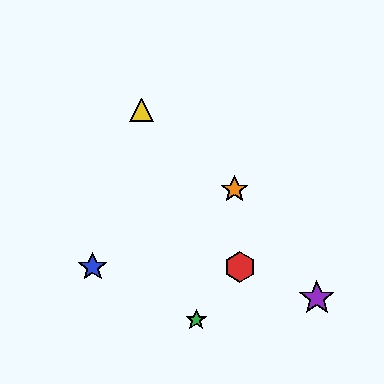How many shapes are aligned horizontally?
2 shapes (the red hexagon, the blue star) are aligned horizontally.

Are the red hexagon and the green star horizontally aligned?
No, the red hexagon is at y≈267 and the green star is at y≈320.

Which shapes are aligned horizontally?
The red hexagon, the blue star are aligned horizontally.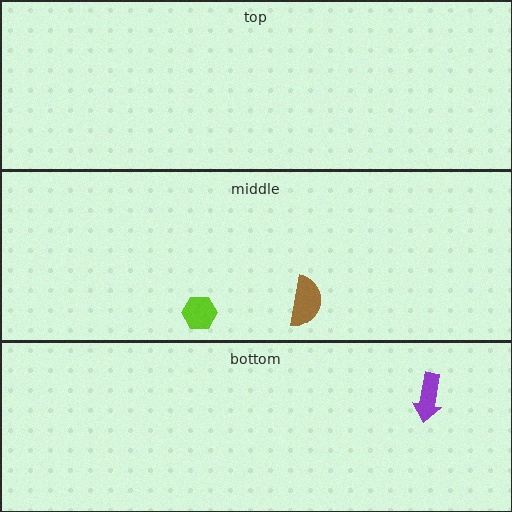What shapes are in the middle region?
The lime hexagon, the brown semicircle.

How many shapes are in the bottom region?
1.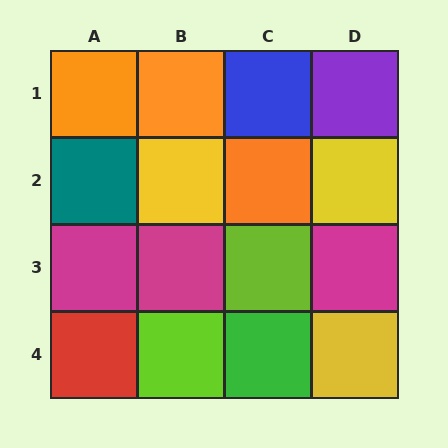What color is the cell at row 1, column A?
Orange.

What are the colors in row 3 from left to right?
Magenta, magenta, lime, magenta.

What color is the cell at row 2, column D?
Yellow.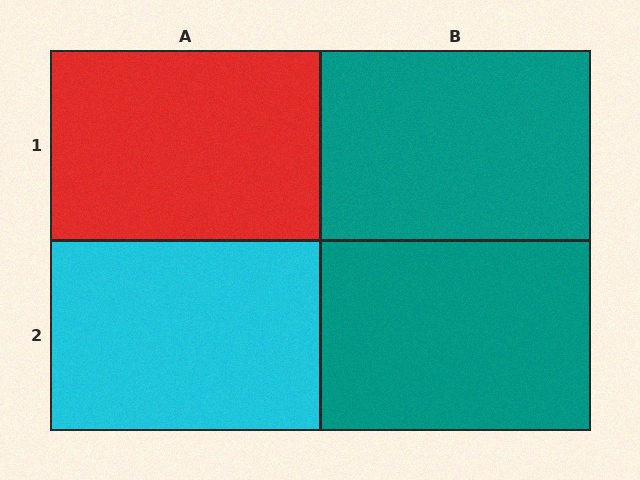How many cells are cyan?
1 cell is cyan.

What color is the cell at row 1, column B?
Teal.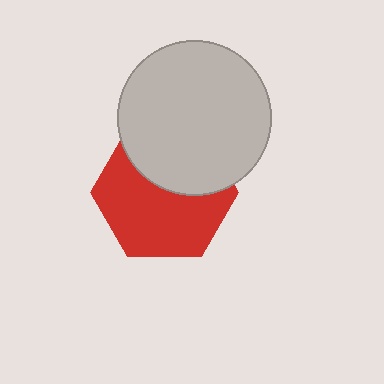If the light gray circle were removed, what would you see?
You would see the complete red hexagon.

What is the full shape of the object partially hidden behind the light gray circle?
The partially hidden object is a red hexagon.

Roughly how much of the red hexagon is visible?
About half of it is visible (roughly 61%).